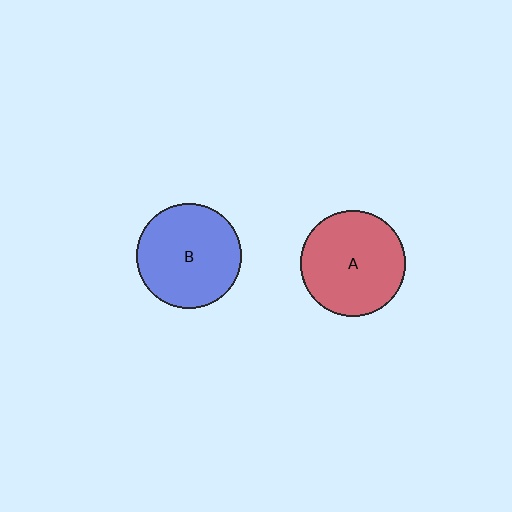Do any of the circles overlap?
No, none of the circles overlap.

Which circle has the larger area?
Circle A (red).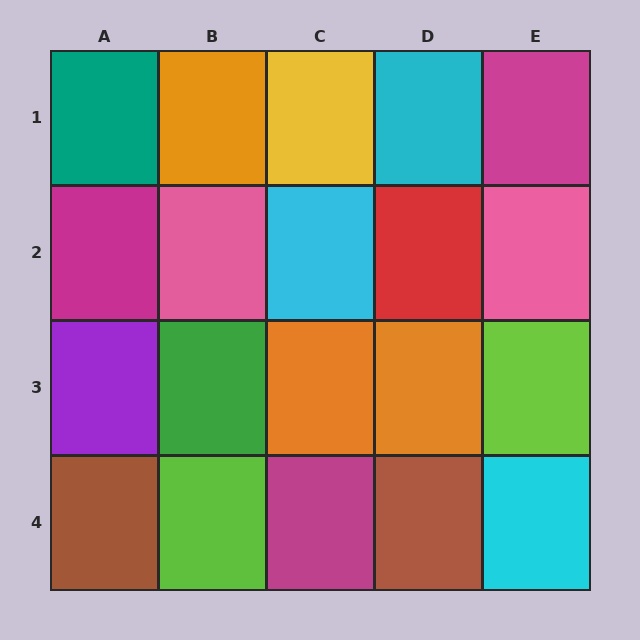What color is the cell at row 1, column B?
Orange.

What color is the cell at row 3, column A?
Purple.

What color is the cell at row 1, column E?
Magenta.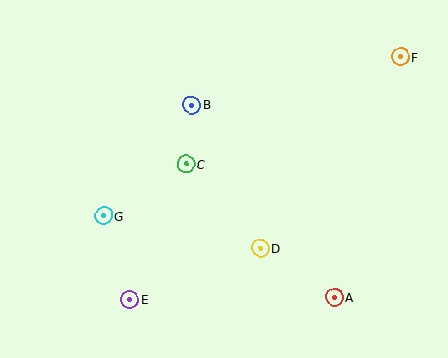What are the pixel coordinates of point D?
Point D is at (260, 248).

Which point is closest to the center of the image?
Point C at (186, 164) is closest to the center.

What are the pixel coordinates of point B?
Point B is at (192, 105).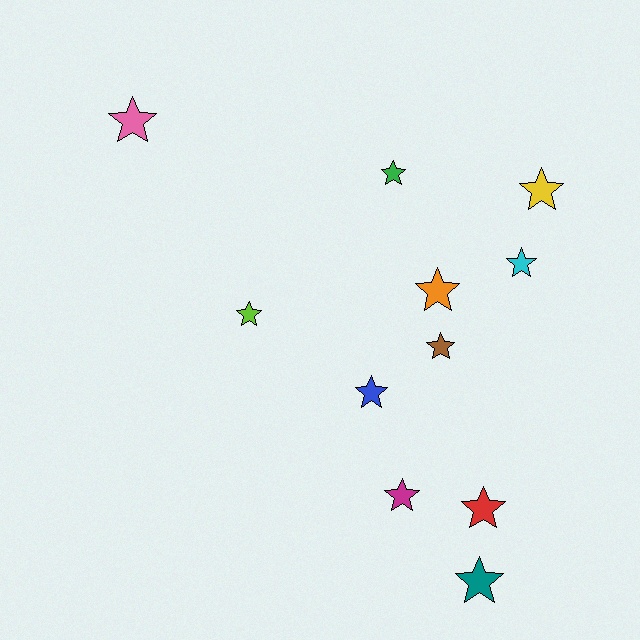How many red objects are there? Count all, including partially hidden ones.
There is 1 red object.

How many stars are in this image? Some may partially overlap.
There are 11 stars.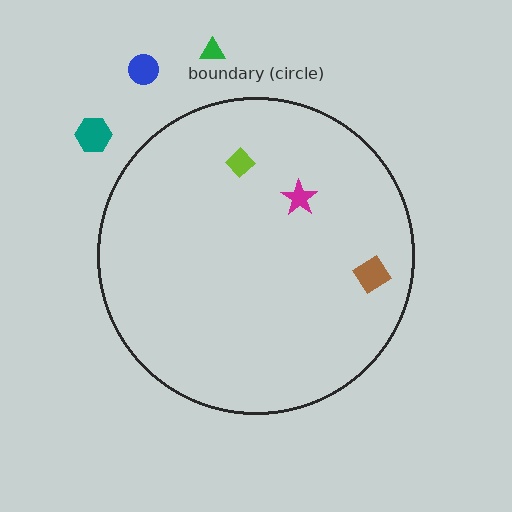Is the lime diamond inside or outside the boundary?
Inside.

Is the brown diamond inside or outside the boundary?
Inside.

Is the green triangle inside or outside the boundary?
Outside.